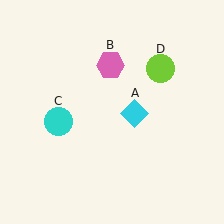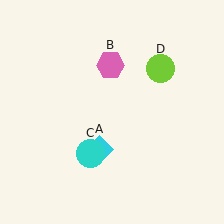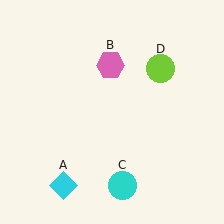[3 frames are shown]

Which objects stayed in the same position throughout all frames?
Pink hexagon (object B) and lime circle (object D) remained stationary.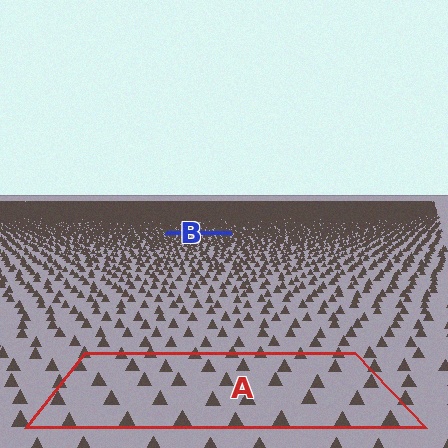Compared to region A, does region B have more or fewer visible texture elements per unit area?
Region B has more texture elements per unit area — they are packed more densely because it is farther away.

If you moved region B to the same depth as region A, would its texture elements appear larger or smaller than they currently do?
They would appear larger. At a closer depth, the same texture elements are projected at a bigger on-screen size.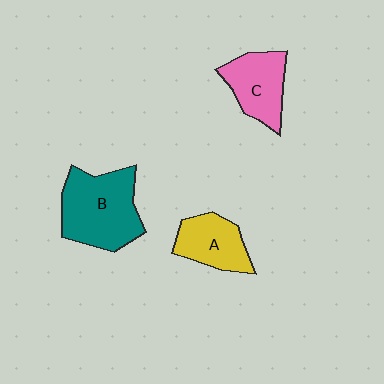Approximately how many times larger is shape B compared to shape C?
Approximately 1.5 times.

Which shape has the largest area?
Shape B (teal).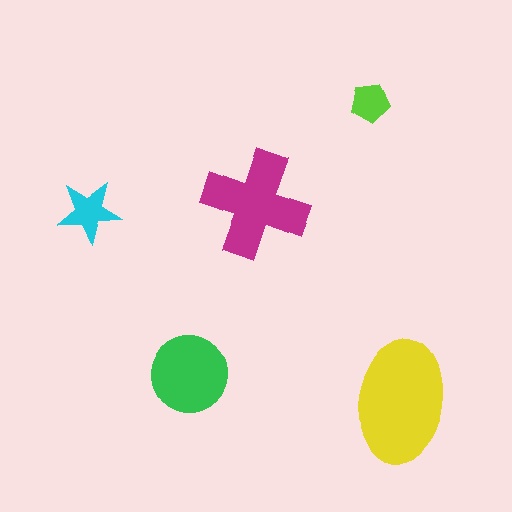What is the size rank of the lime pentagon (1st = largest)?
5th.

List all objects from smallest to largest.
The lime pentagon, the cyan star, the green circle, the magenta cross, the yellow ellipse.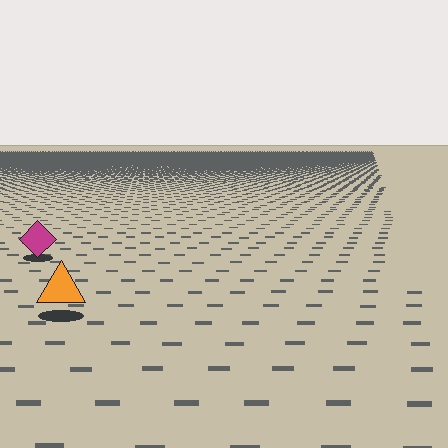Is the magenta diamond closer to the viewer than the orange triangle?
No. The orange triangle is closer — you can tell from the texture gradient: the ground texture is coarser near it.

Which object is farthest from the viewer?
The magenta diamond is farthest from the viewer. It appears smaller and the ground texture around it is denser.